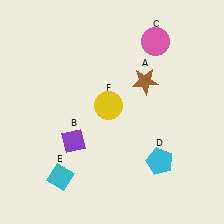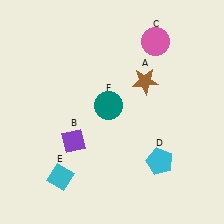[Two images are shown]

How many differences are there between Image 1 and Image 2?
There is 1 difference between the two images.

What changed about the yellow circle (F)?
In Image 1, F is yellow. In Image 2, it changed to teal.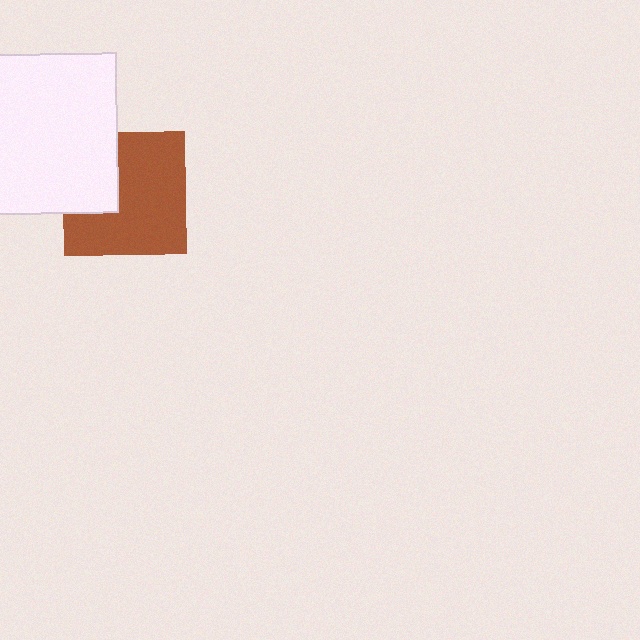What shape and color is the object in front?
The object in front is a white square.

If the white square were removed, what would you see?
You would see the complete brown square.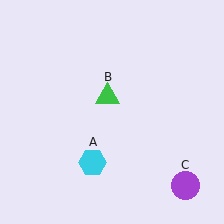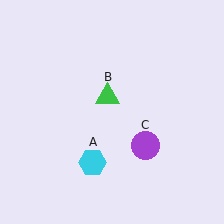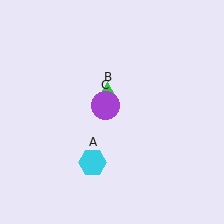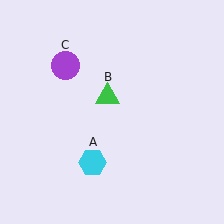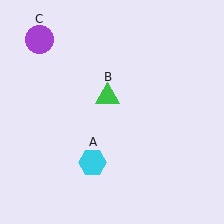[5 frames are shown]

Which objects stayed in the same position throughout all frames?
Cyan hexagon (object A) and green triangle (object B) remained stationary.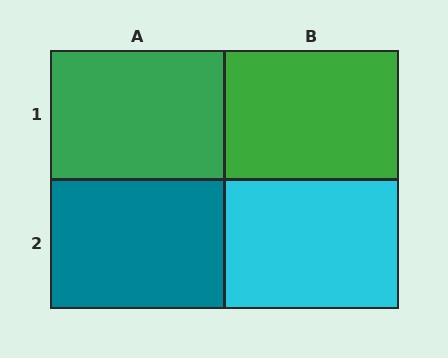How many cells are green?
2 cells are green.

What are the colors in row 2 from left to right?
Teal, cyan.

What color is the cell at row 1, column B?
Green.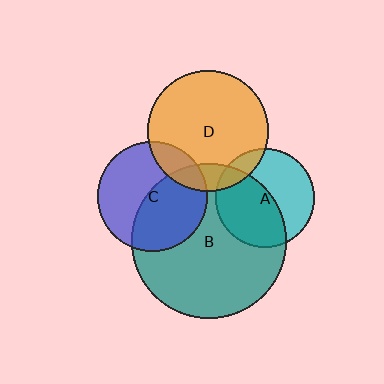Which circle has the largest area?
Circle B (teal).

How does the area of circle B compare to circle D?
Approximately 1.6 times.